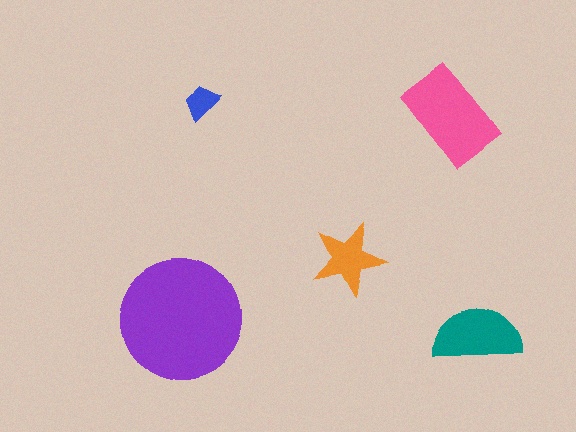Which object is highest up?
The blue trapezoid is topmost.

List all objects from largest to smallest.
The purple circle, the pink rectangle, the teal semicircle, the orange star, the blue trapezoid.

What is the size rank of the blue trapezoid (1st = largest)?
5th.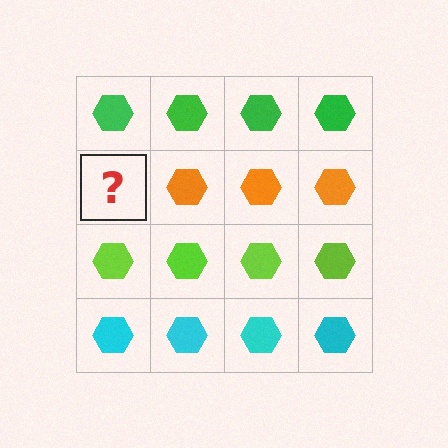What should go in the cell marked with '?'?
The missing cell should contain an orange hexagon.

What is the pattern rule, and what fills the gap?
The rule is that each row has a consistent color. The gap should be filled with an orange hexagon.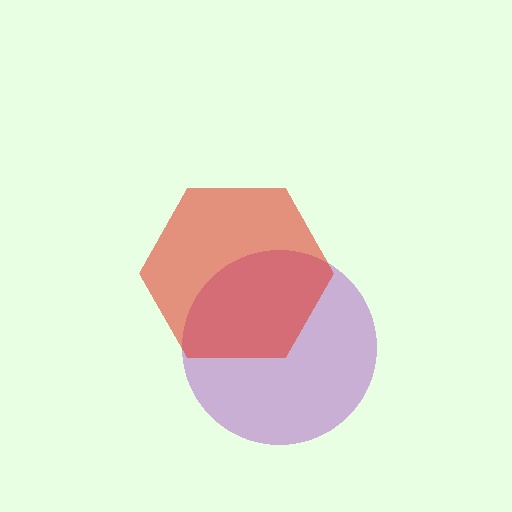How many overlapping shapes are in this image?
There are 2 overlapping shapes in the image.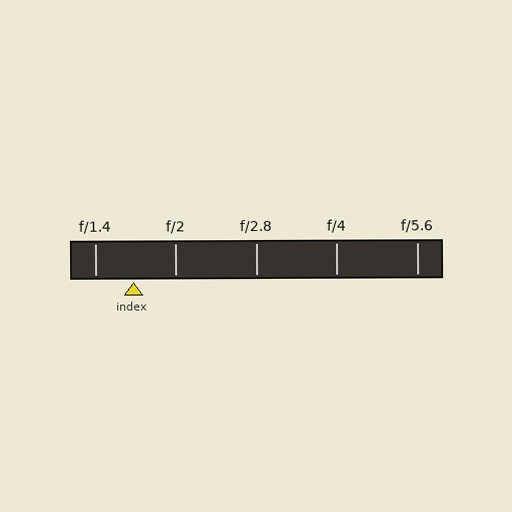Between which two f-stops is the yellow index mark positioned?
The index mark is between f/1.4 and f/2.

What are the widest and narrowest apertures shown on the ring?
The widest aperture shown is f/1.4 and the narrowest is f/5.6.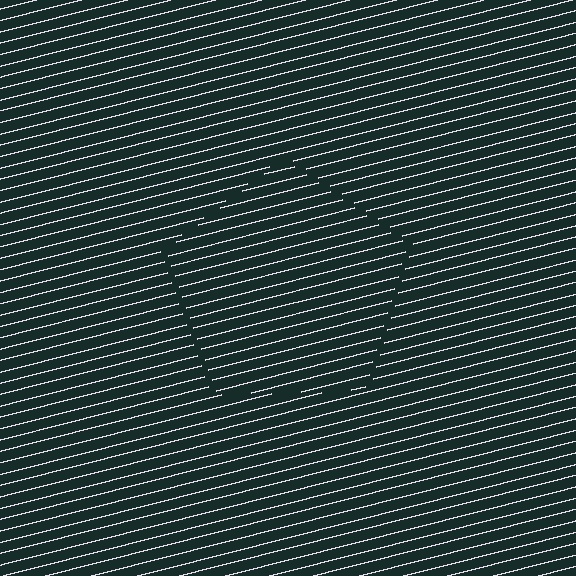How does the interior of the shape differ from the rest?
The interior of the shape contains the same grating, shifted by half a period — the contour is defined by the phase discontinuity where line-ends from the inner and outer gratings abut.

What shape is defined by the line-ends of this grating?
An illusory pentagon. The interior of the shape contains the same grating, shifted by half a period — the contour is defined by the phase discontinuity where line-ends from the inner and outer gratings abut.